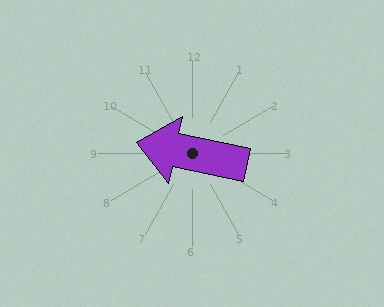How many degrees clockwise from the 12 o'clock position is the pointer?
Approximately 282 degrees.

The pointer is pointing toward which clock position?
Roughly 9 o'clock.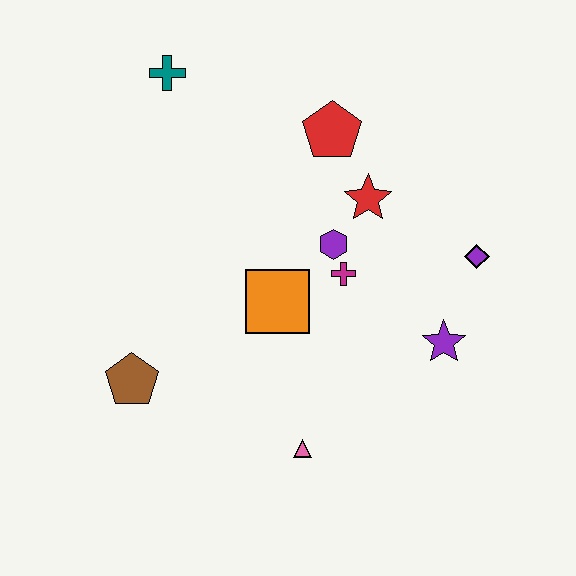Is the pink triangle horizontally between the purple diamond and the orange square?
Yes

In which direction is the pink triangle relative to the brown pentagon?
The pink triangle is to the right of the brown pentagon.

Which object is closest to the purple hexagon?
The magenta cross is closest to the purple hexagon.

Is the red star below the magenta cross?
No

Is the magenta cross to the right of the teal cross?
Yes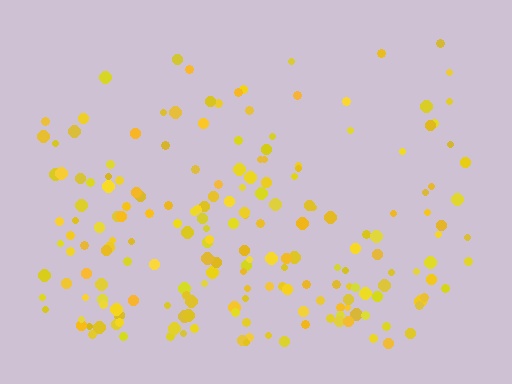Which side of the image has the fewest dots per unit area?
The top.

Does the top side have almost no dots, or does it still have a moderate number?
Still a moderate number, just noticeably fewer than the bottom.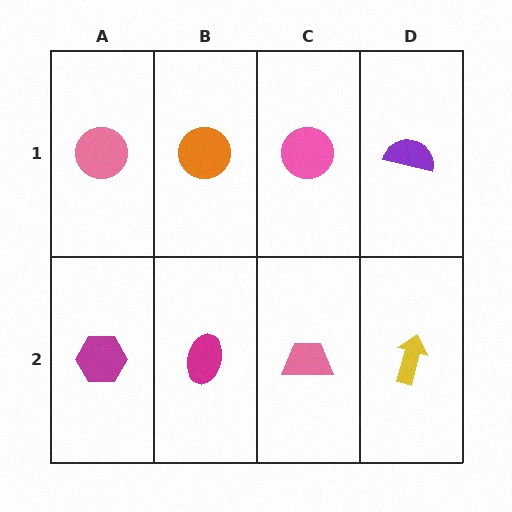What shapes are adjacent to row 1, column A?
A magenta hexagon (row 2, column A), an orange circle (row 1, column B).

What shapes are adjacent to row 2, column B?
An orange circle (row 1, column B), a magenta hexagon (row 2, column A), a pink trapezoid (row 2, column C).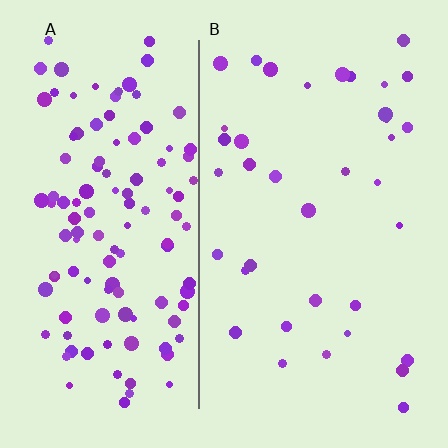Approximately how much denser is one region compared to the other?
Approximately 3.3× — region A over region B.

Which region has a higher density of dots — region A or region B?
A (the left).